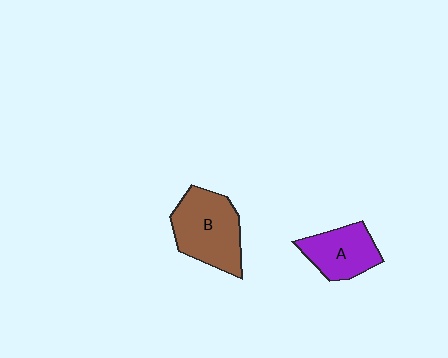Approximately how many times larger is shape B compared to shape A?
Approximately 1.4 times.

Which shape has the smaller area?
Shape A (purple).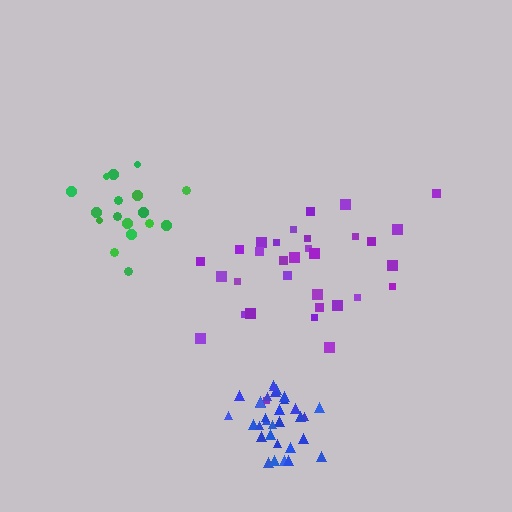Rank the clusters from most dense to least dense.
blue, green, purple.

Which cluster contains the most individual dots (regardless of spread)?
Purple (32).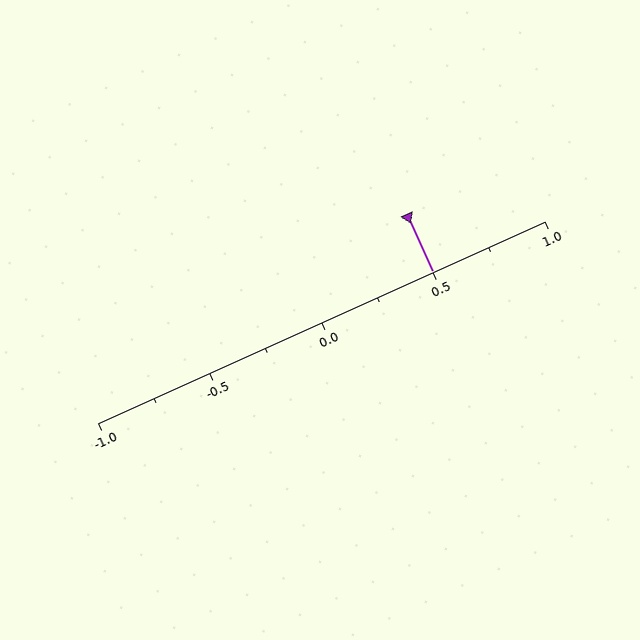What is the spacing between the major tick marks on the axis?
The major ticks are spaced 0.5 apart.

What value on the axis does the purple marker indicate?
The marker indicates approximately 0.5.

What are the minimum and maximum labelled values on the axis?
The axis runs from -1.0 to 1.0.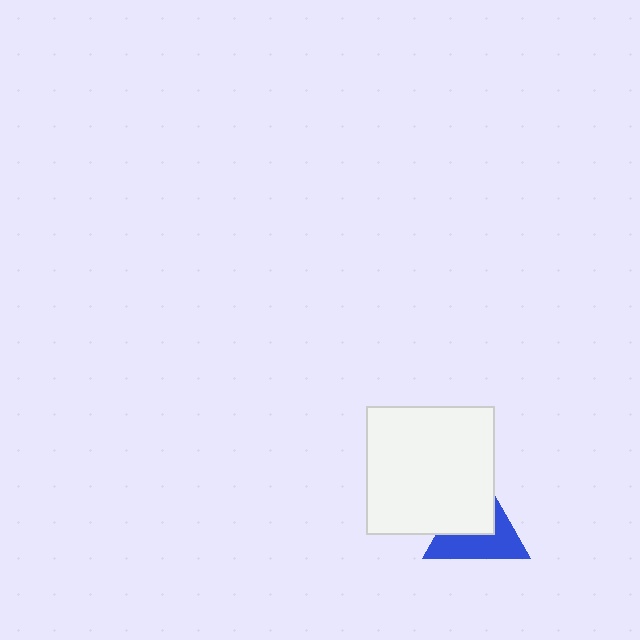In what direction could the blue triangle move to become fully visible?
The blue triangle could move toward the lower-right. That would shift it out from behind the white square entirely.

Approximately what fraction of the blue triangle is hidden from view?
Roughly 48% of the blue triangle is hidden behind the white square.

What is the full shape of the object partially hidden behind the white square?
The partially hidden object is a blue triangle.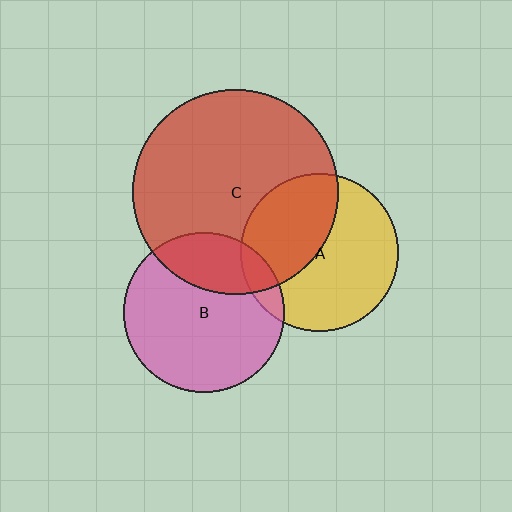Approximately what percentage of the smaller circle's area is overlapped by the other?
Approximately 40%.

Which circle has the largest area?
Circle C (red).